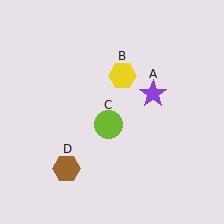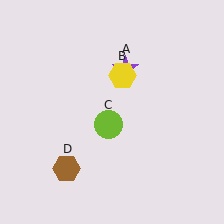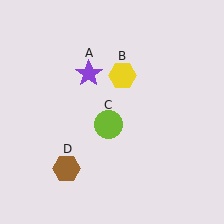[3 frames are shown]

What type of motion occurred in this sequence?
The purple star (object A) rotated counterclockwise around the center of the scene.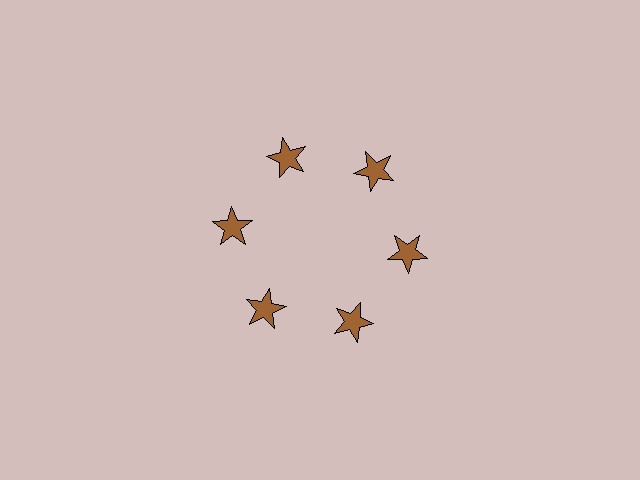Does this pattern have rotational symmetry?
Yes, this pattern has 6-fold rotational symmetry. It looks the same after rotating 60 degrees around the center.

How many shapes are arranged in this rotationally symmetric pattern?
There are 6 shapes, arranged in 6 groups of 1.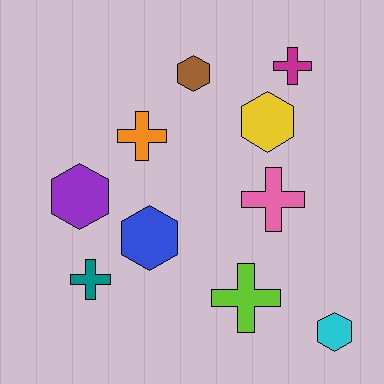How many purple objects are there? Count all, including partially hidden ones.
There is 1 purple object.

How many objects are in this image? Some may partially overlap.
There are 10 objects.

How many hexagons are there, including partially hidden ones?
There are 5 hexagons.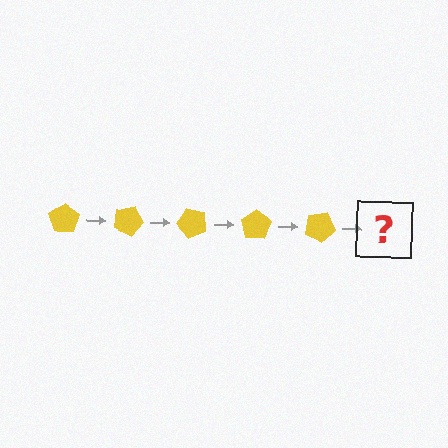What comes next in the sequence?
The next element should be a yellow pentagon rotated 125 degrees.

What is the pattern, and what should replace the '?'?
The pattern is that the pentagon rotates 25 degrees each step. The '?' should be a yellow pentagon rotated 125 degrees.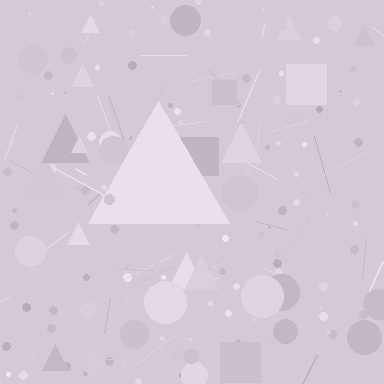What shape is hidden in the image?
A triangle is hidden in the image.